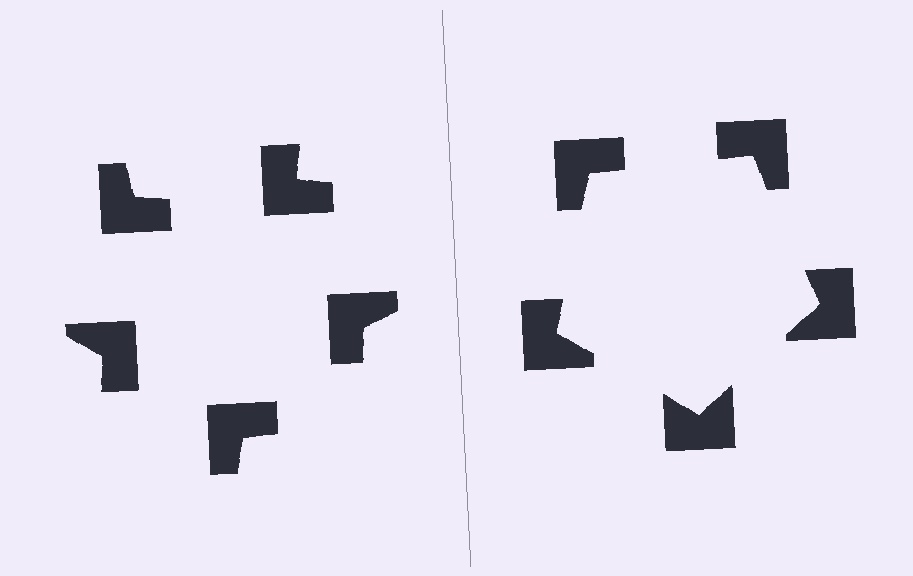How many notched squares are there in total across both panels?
10 — 5 on each side.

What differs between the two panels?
The notched squares are positioned identically on both sides; only the wedge orientations differ. On the right they align to a pentagon; on the left they are misaligned.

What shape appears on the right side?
An illusory pentagon.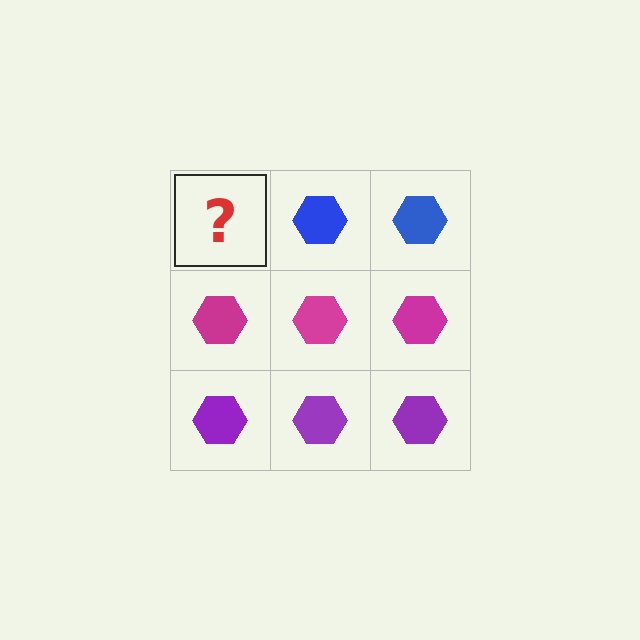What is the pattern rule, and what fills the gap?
The rule is that each row has a consistent color. The gap should be filled with a blue hexagon.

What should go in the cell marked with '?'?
The missing cell should contain a blue hexagon.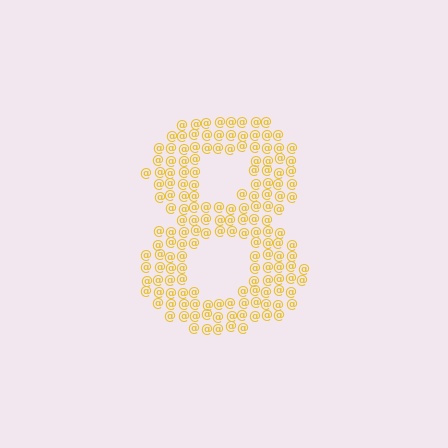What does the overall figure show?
The overall figure shows the digit 8.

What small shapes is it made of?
It is made of small at signs.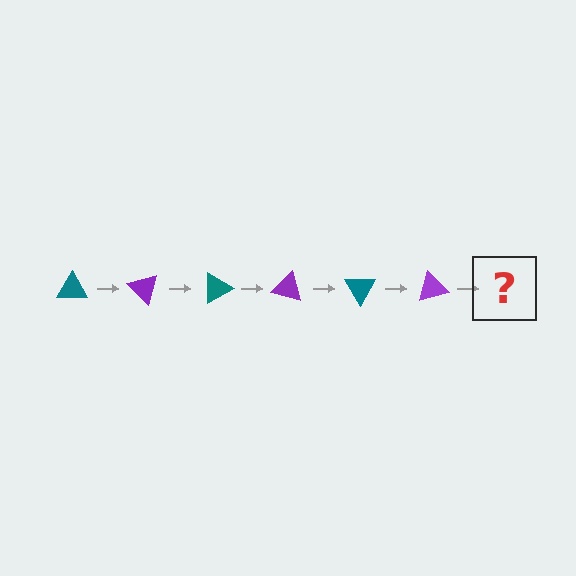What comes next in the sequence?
The next element should be a teal triangle, rotated 270 degrees from the start.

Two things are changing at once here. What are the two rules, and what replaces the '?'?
The two rules are that it rotates 45 degrees each step and the color cycles through teal and purple. The '?' should be a teal triangle, rotated 270 degrees from the start.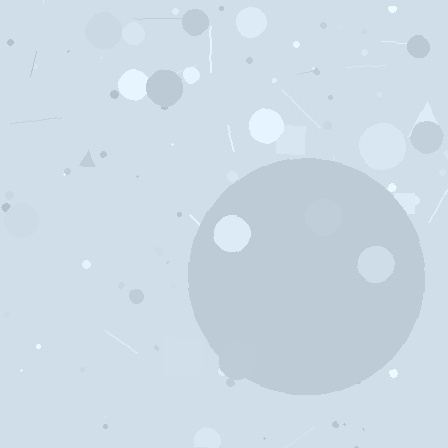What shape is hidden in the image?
A circle is hidden in the image.